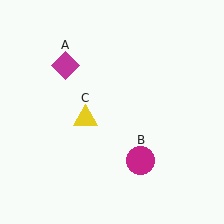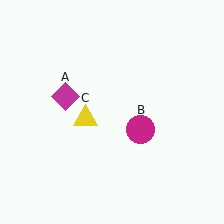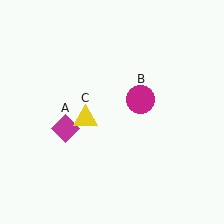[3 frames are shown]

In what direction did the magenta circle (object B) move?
The magenta circle (object B) moved up.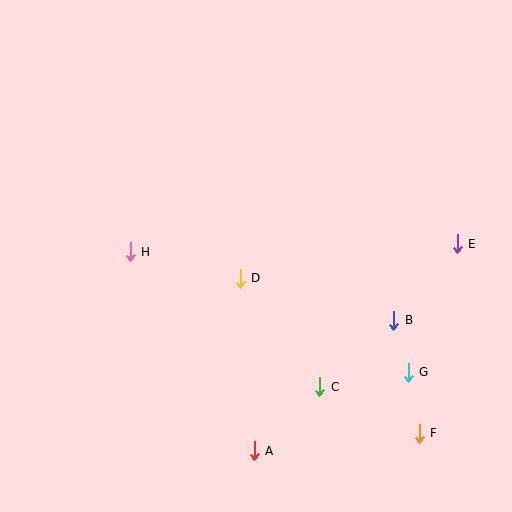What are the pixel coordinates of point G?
Point G is at (408, 372).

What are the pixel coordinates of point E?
Point E is at (457, 244).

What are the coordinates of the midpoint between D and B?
The midpoint between D and B is at (317, 299).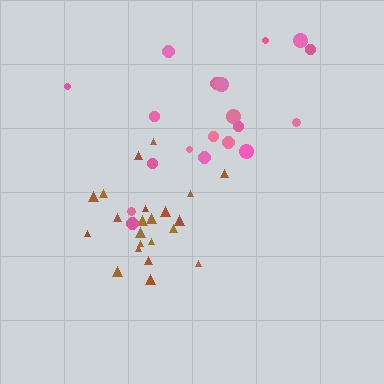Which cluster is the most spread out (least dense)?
Pink.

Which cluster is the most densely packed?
Brown.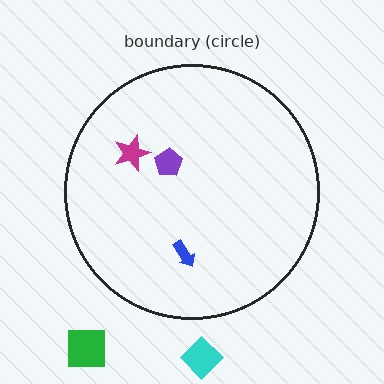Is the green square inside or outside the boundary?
Outside.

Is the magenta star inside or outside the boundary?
Inside.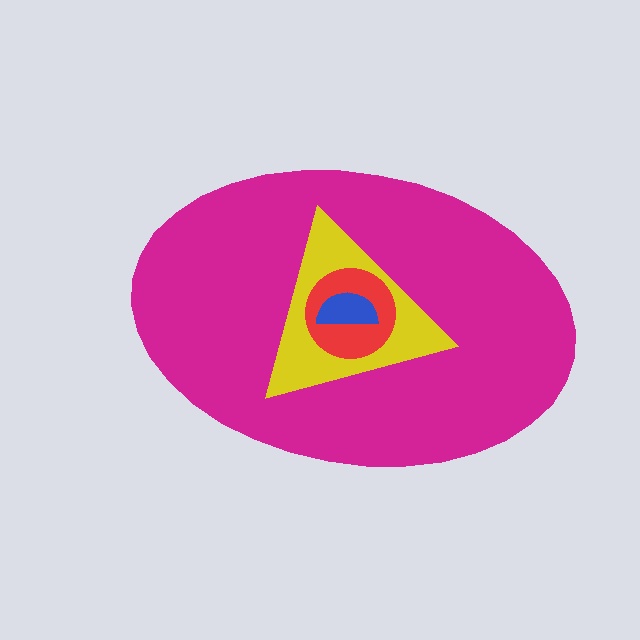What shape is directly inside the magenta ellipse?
The yellow triangle.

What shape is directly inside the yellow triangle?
The red circle.